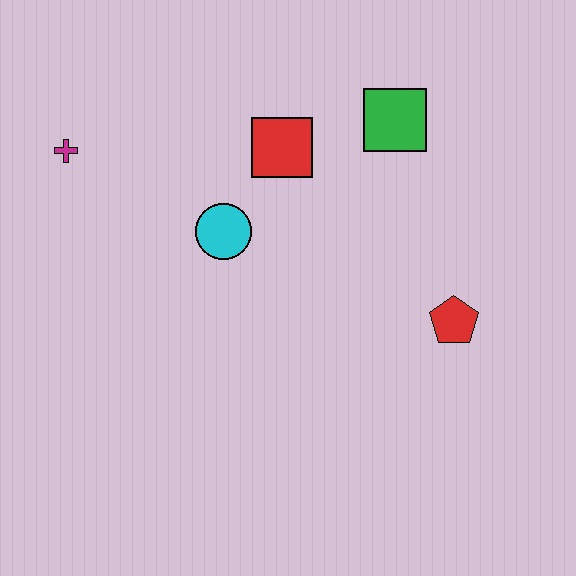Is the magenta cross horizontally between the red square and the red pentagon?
No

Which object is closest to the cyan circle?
The red square is closest to the cyan circle.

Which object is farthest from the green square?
The magenta cross is farthest from the green square.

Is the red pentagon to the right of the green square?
Yes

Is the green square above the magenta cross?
Yes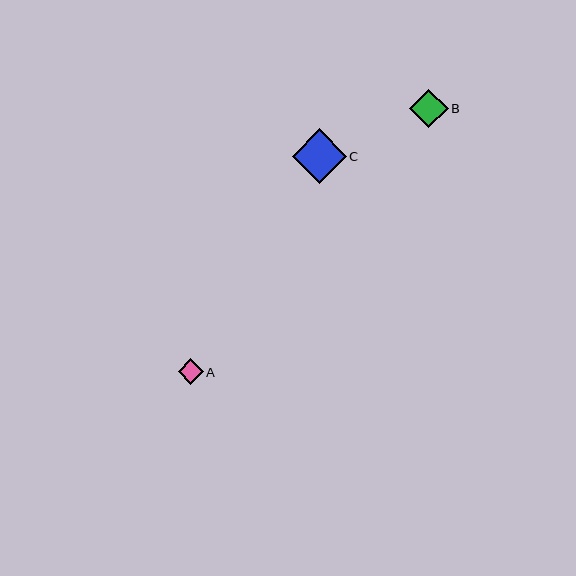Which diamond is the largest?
Diamond C is the largest with a size of approximately 54 pixels.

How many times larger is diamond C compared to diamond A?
Diamond C is approximately 2.2 times the size of diamond A.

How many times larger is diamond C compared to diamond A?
Diamond C is approximately 2.2 times the size of diamond A.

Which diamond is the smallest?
Diamond A is the smallest with a size of approximately 25 pixels.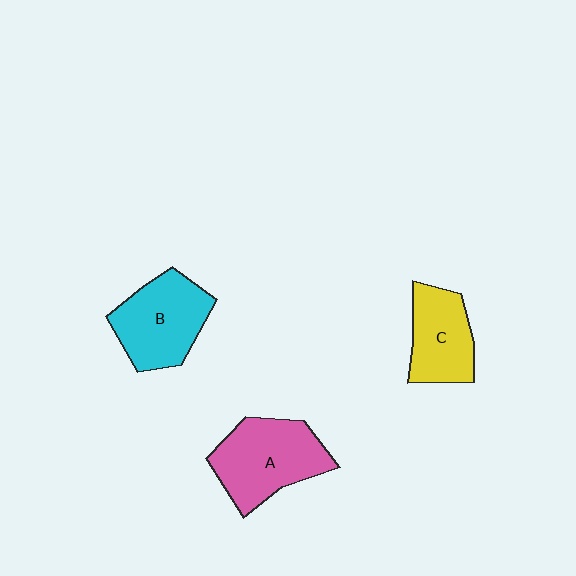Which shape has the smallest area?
Shape C (yellow).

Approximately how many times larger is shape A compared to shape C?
Approximately 1.4 times.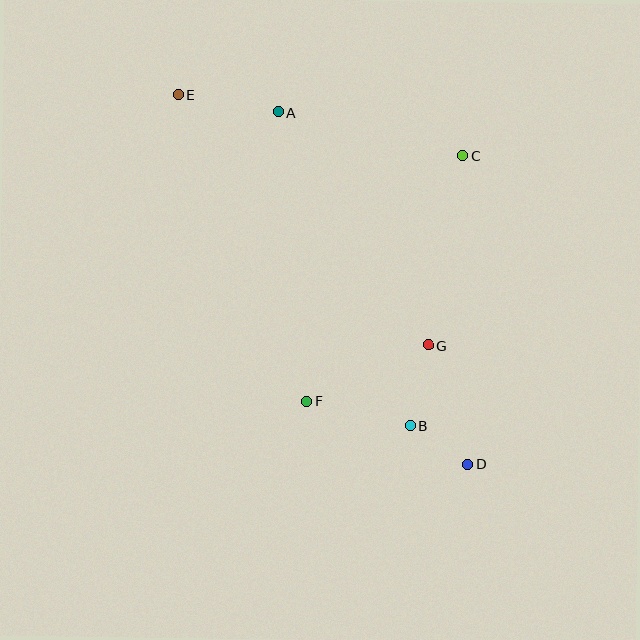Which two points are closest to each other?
Points B and D are closest to each other.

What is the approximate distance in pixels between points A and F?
The distance between A and F is approximately 291 pixels.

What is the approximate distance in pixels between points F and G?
The distance between F and G is approximately 134 pixels.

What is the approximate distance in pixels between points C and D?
The distance between C and D is approximately 309 pixels.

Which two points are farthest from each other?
Points D and E are farthest from each other.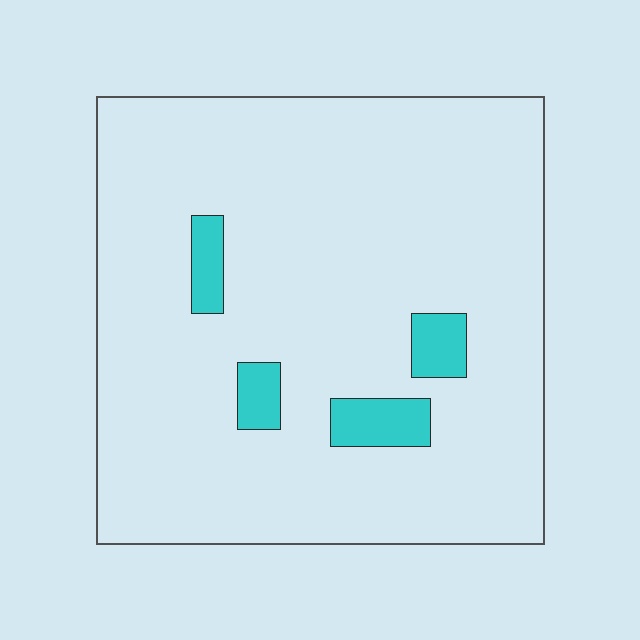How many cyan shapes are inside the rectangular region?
4.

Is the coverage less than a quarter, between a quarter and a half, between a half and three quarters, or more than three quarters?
Less than a quarter.